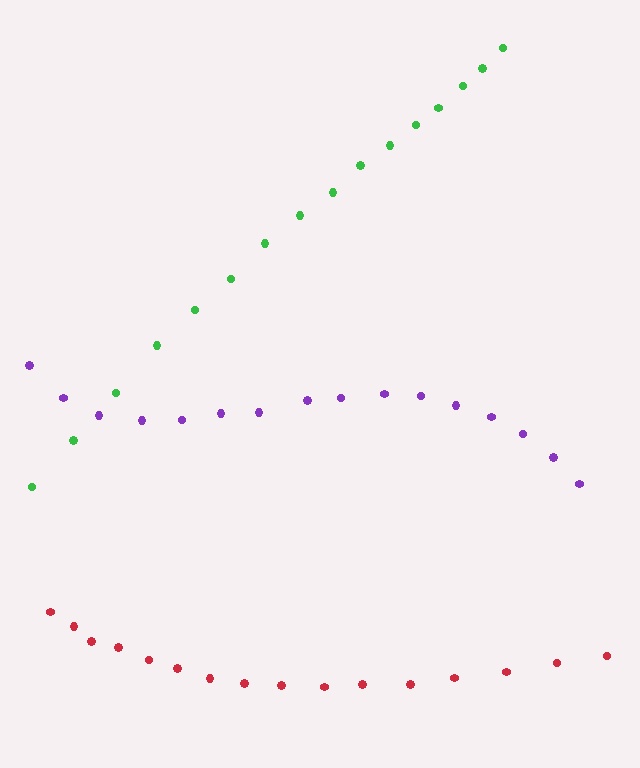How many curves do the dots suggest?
There are 3 distinct paths.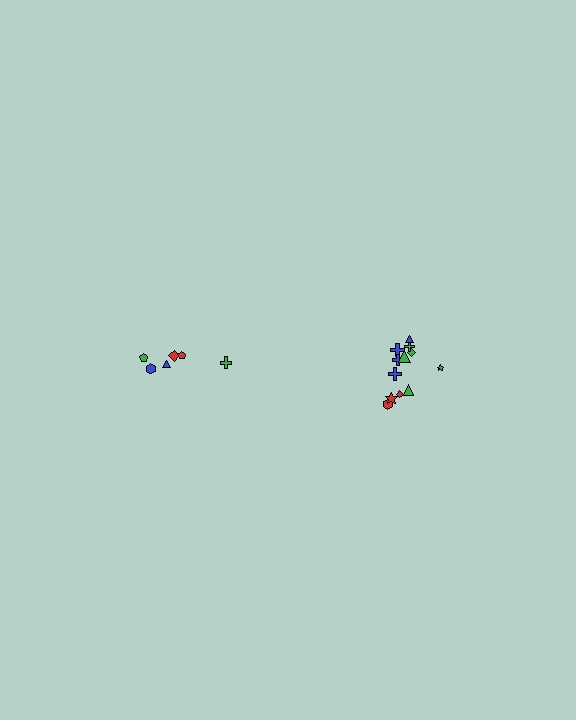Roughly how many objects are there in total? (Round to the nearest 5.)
Roughly 20 objects in total.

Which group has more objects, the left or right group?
The right group.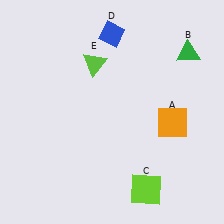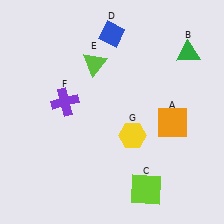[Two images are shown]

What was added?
A purple cross (F), a yellow hexagon (G) were added in Image 2.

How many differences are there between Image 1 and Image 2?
There are 2 differences between the two images.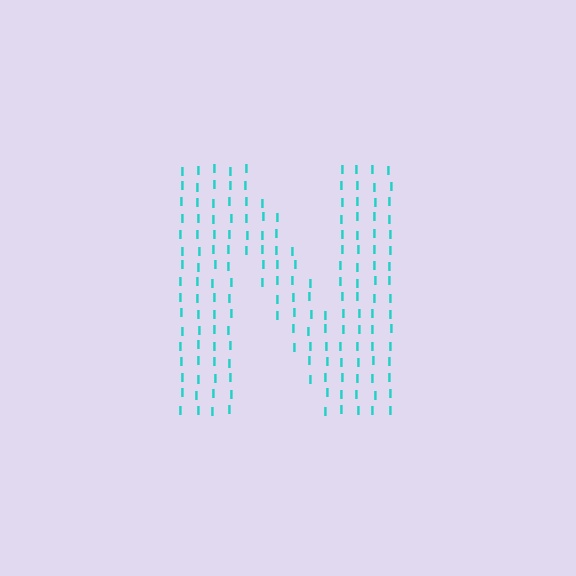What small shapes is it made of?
It is made of small letter I's.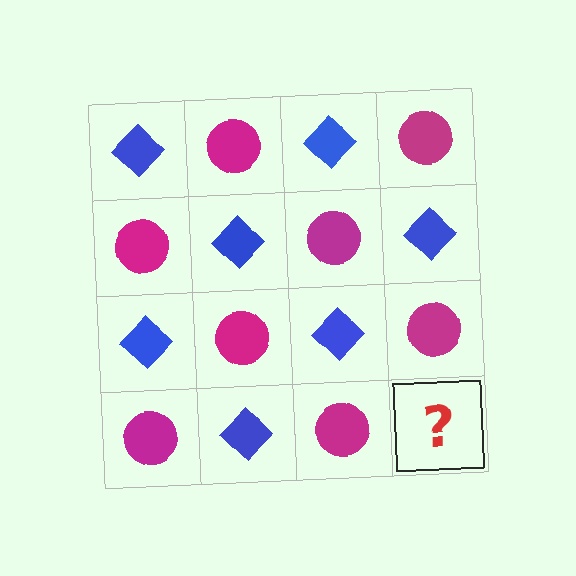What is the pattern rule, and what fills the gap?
The rule is that it alternates blue diamond and magenta circle in a checkerboard pattern. The gap should be filled with a blue diamond.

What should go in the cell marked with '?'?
The missing cell should contain a blue diamond.